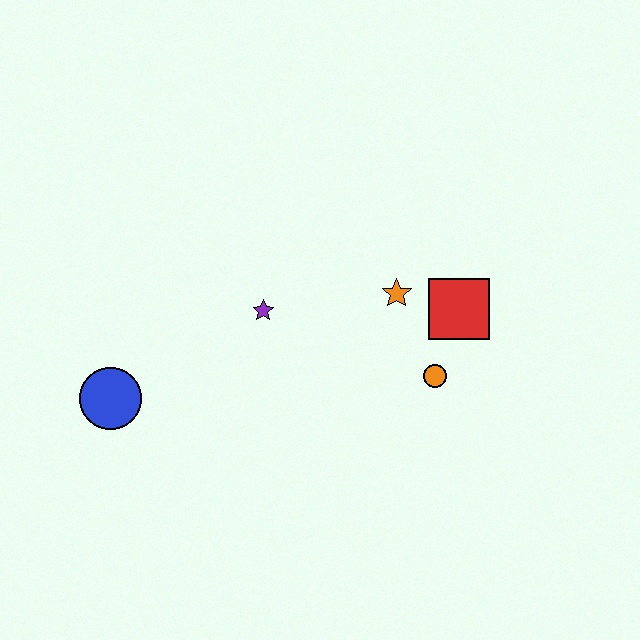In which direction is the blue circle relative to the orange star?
The blue circle is to the left of the orange star.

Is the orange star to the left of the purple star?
No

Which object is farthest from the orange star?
The blue circle is farthest from the orange star.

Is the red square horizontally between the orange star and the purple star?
No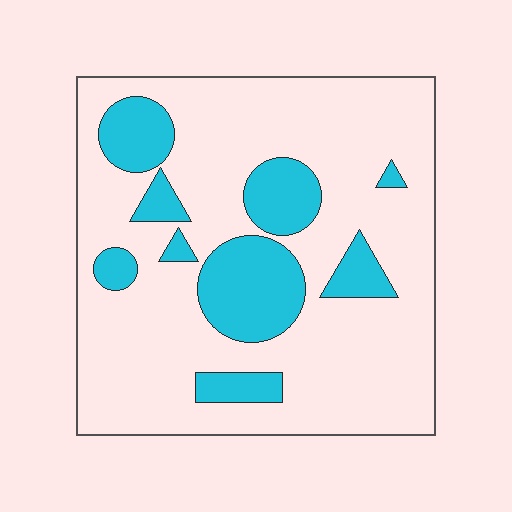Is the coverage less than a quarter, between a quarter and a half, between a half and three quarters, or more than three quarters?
Less than a quarter.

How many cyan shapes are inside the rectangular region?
9.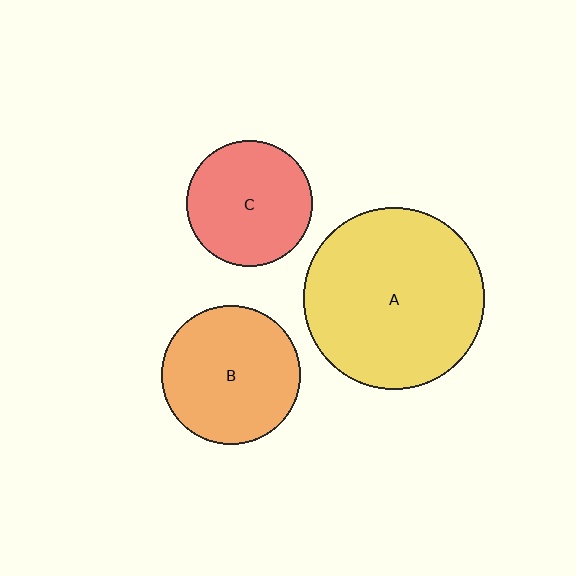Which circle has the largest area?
Circle A (yellow).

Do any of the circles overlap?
No, none of the circles overlap.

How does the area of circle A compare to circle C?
Approximately 2.1 times.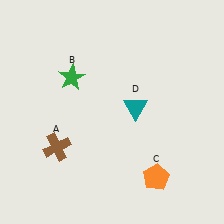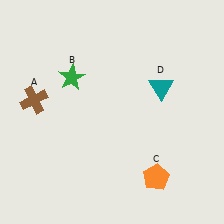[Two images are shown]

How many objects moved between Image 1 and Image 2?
2 objects moved between the two images.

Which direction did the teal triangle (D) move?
The teal triangle (D) moved right.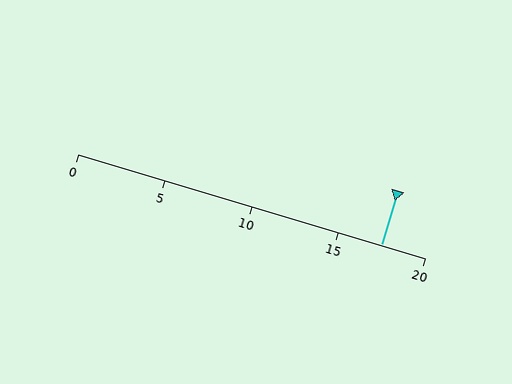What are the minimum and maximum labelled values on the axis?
The axis runs from 0 to 20.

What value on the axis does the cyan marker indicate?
The marker indicates approximately 17.5.